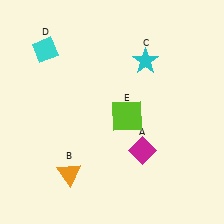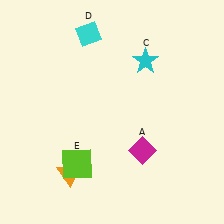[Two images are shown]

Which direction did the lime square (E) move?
The lime square (E) moved left.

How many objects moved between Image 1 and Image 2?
2 objects moved between the two images.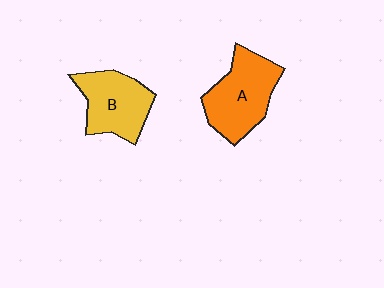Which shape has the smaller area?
Shape B (yellow).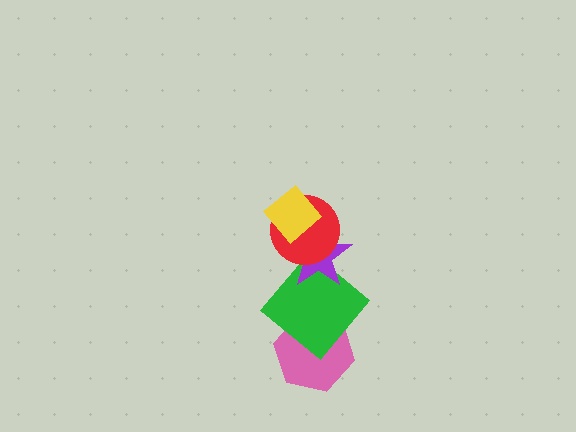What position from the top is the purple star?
The purple star is 3rd from the top.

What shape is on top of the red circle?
The yellow diamond is on top of the red circle.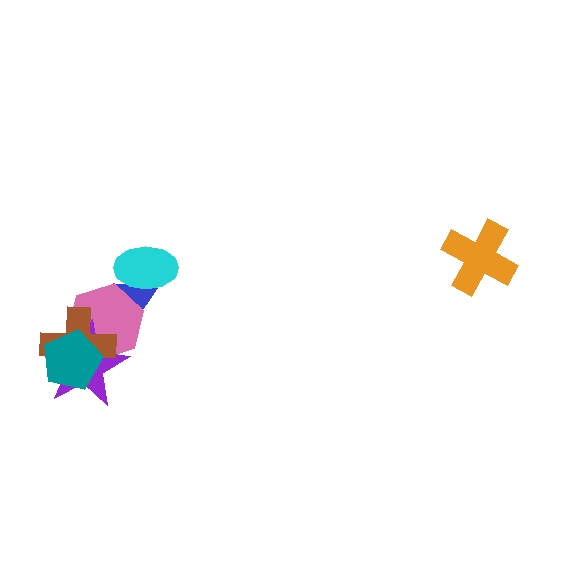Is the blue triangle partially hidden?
Yes, it is partially covered by another shape.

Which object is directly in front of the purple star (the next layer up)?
The brown cross is directly in front of the purple star.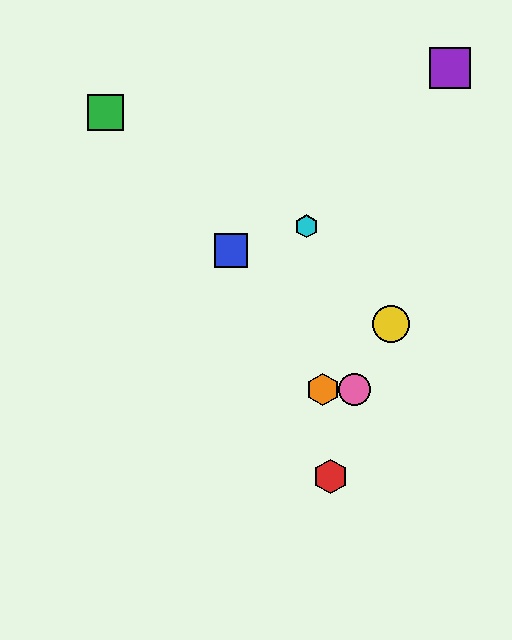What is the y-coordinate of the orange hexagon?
The orange hexagon is at y≈389.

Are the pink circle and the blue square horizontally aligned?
No, the pink circle is at y≈389 and the blue square is at y≈251.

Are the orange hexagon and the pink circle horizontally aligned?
Yes, both are at y≈389.